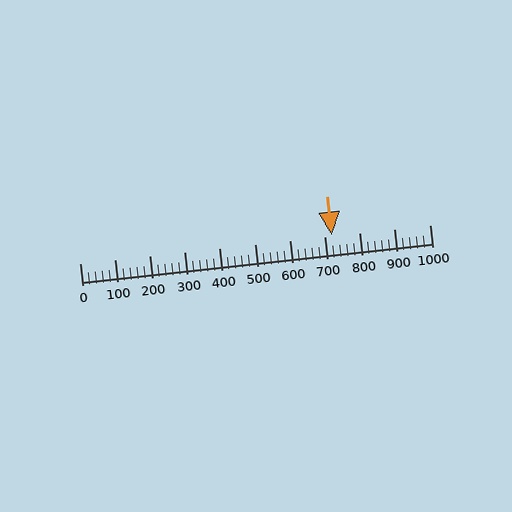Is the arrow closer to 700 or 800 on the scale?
The arrow is closer to 700.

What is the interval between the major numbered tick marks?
The major tick marks are spaced 100 units apart.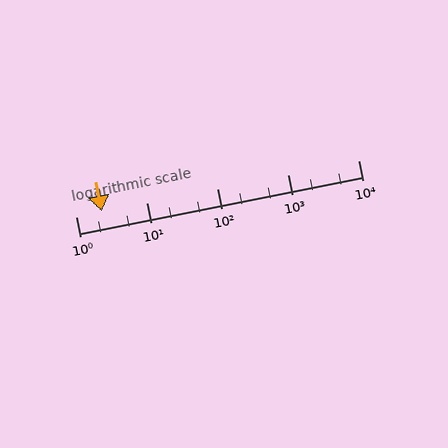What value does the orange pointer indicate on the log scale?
The pointer indicates approximately 2.3.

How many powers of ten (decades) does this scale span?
The scale spans 4 decades, from 1 to 10000.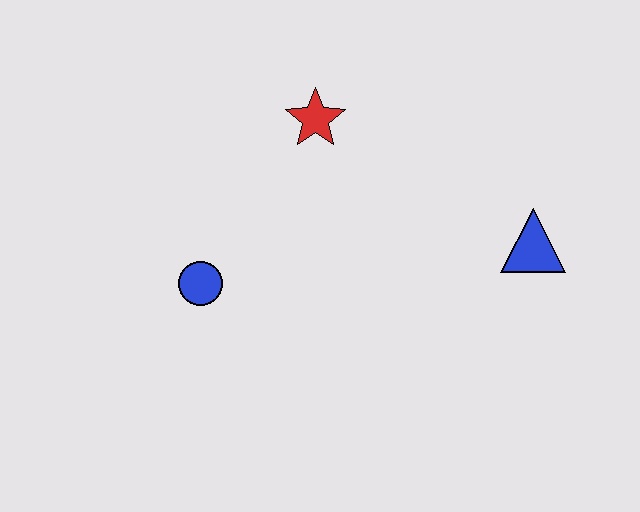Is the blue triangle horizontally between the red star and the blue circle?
No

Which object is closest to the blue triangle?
The red star is closest to the blue triangle.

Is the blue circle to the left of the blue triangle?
Yes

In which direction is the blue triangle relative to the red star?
The blue triangle is to the right of the red star.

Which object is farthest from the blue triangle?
The blue circle is farthest from the blue triangle.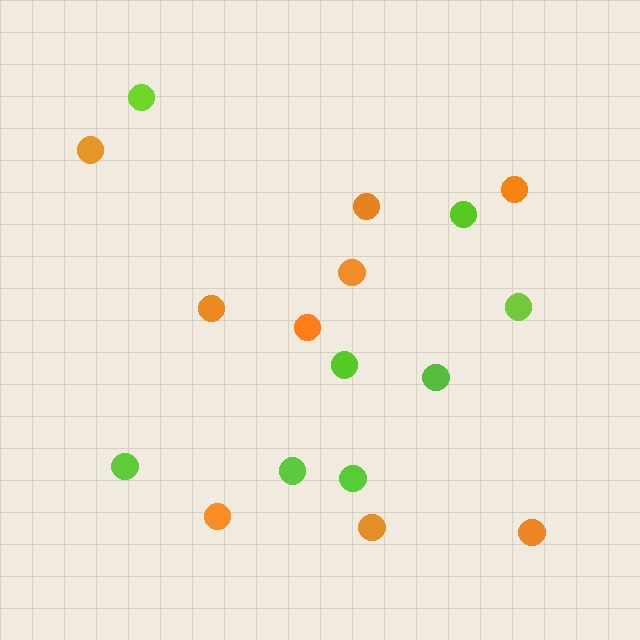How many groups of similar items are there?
There are 2 groups: one group of lime circles (8) and one group of orange circles (9).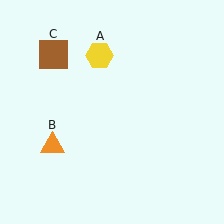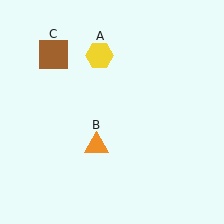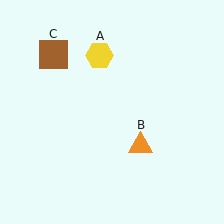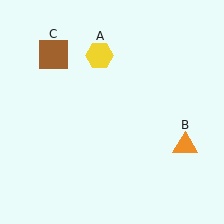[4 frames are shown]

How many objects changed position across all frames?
1 object changed position: orange triangle (object B).